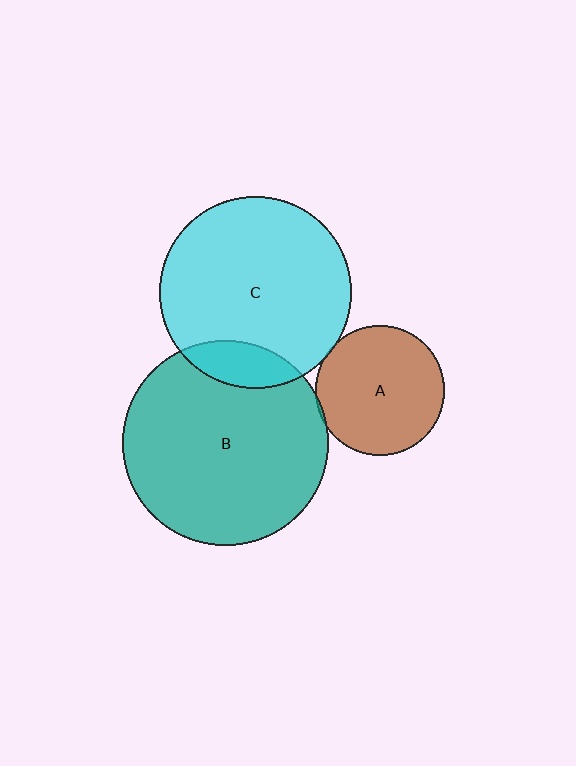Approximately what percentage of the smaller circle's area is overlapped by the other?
Approximately 5%.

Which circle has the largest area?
Circle B (teal).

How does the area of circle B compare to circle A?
Approximately 2.5 times.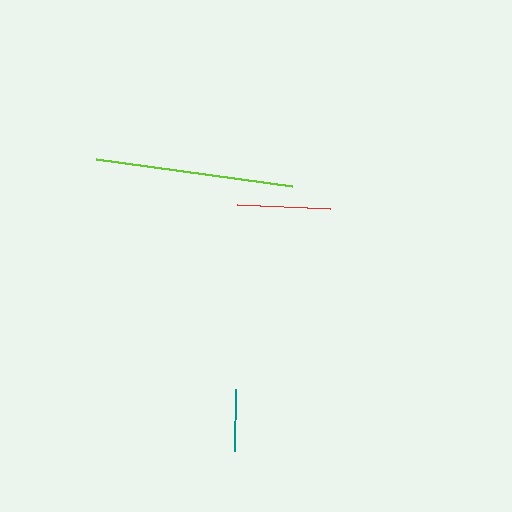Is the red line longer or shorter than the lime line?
The lime line is longer than the red line.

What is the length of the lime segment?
The lime segment is approximately 198 pixels long.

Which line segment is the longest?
The lime line is the longest at approximately 198 pixels.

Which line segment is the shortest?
The teal line is the shortest at approximately 62 pixels.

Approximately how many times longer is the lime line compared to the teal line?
The lime line is approximately 3.2 times the length of the teal line.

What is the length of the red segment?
The red segment is approximately 93 pixels long.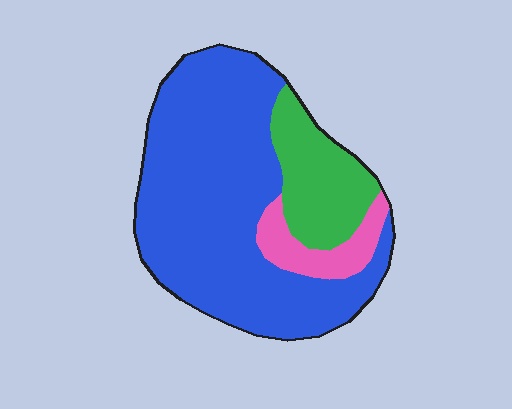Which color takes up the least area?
Pink, at roughly 10%.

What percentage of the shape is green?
Green covers 19% of the shape.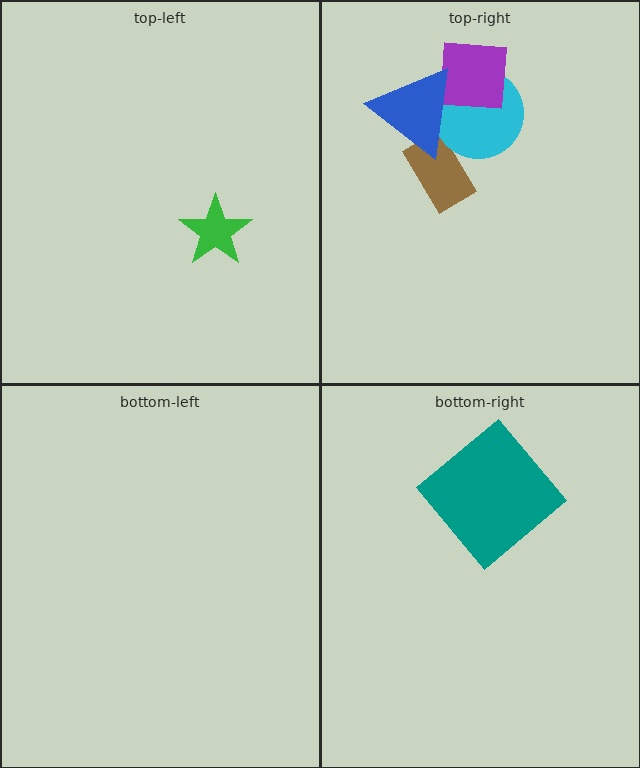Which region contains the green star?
The top-left region.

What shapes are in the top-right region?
The brown rectangle, the cyan circle, the purple square, the blue triangle.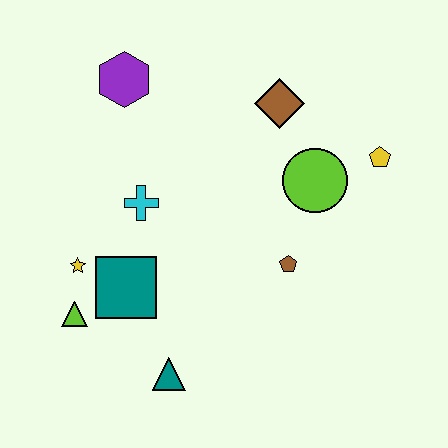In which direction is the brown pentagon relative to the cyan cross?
The brown pentagon is to the right of the cyan cross.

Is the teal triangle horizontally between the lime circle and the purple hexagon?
Yes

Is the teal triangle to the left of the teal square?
No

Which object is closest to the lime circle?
The yellow pentagon is closest to the lime circle.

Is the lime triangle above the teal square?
No